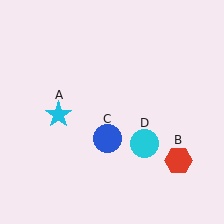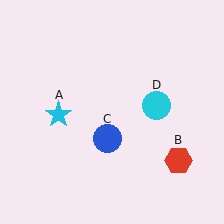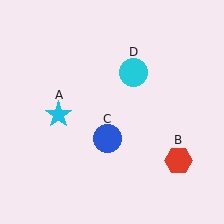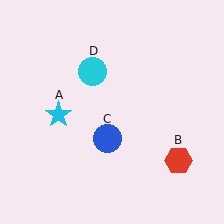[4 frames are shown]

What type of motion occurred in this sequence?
The cyan circle (object D) rotated counterclockwise around the center of the scene.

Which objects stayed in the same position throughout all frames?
Cyan star (object A) and red hexagon (object B) and blue circle (object C) remained stationary.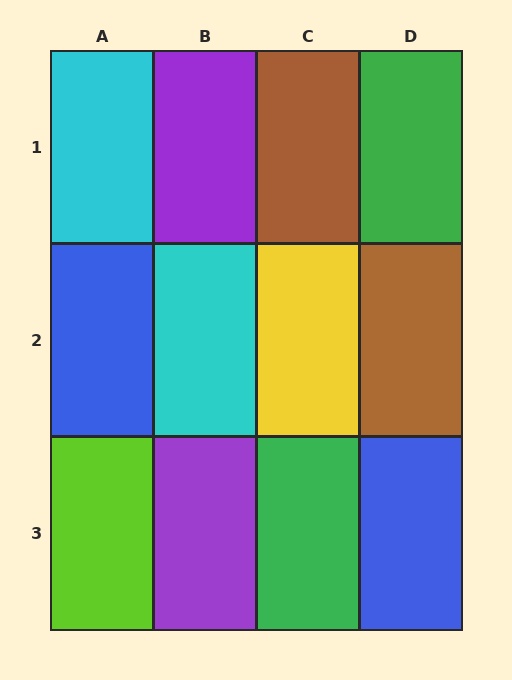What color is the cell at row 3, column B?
Purple.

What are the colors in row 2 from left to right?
Blue, cyan, yellow, brown.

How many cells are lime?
1 cell is lime.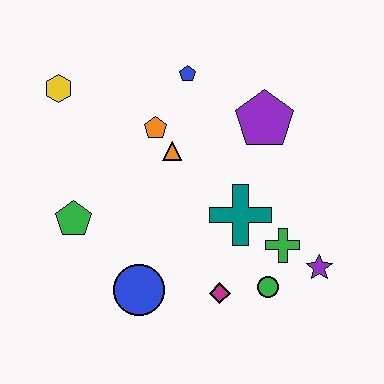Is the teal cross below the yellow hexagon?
Yes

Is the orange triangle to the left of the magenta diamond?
Yes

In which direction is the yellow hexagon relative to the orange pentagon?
The yellow hexagon is to the left of the orange pentagon.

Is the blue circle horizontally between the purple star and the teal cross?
No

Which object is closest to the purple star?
The green cross is closest to the purple star.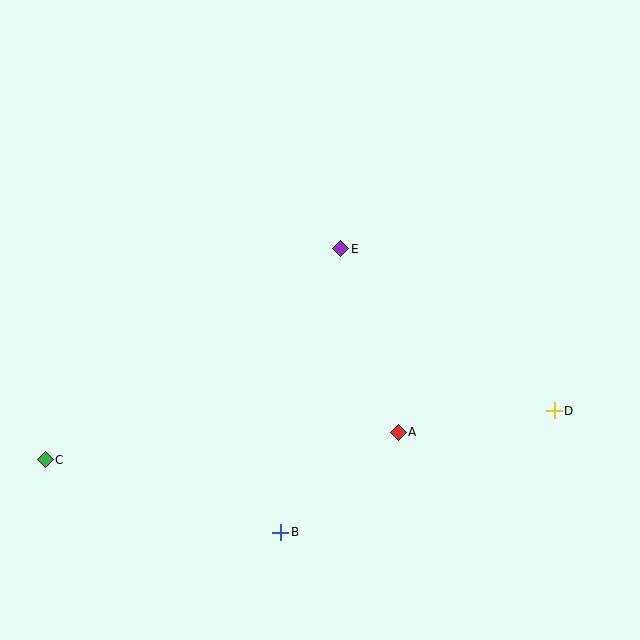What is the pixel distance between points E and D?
The distance between E and D is 268 pixels.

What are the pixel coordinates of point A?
Point A is at (398, 432).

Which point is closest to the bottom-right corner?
Point D is closest to the bottom-right corner.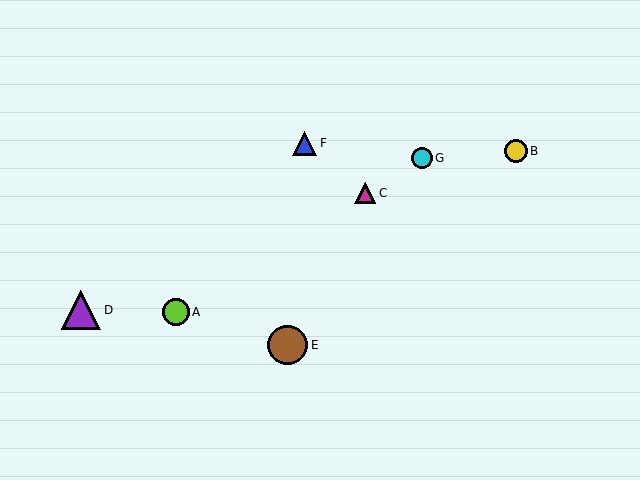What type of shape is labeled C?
Shape C is a magenta triangle.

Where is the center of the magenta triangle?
The center of the magenta triangle is at (365, 193).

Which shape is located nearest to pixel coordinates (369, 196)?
The magenta triangle (labeled C) at (365, 193) is nearest to that location.